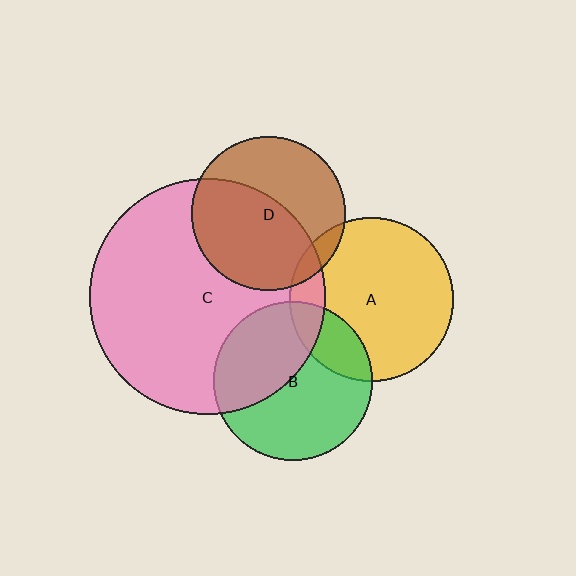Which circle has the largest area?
Circle C (pink).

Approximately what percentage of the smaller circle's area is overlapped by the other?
Approximately 40%.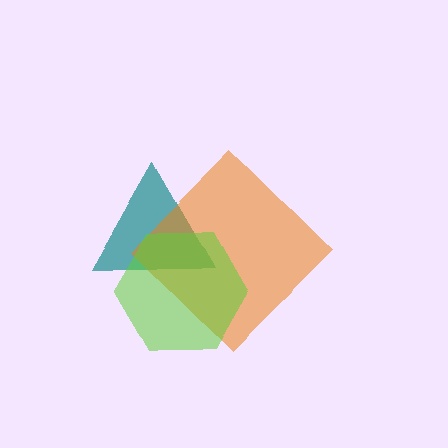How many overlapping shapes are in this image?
There are 3 overlapping shapes in the image.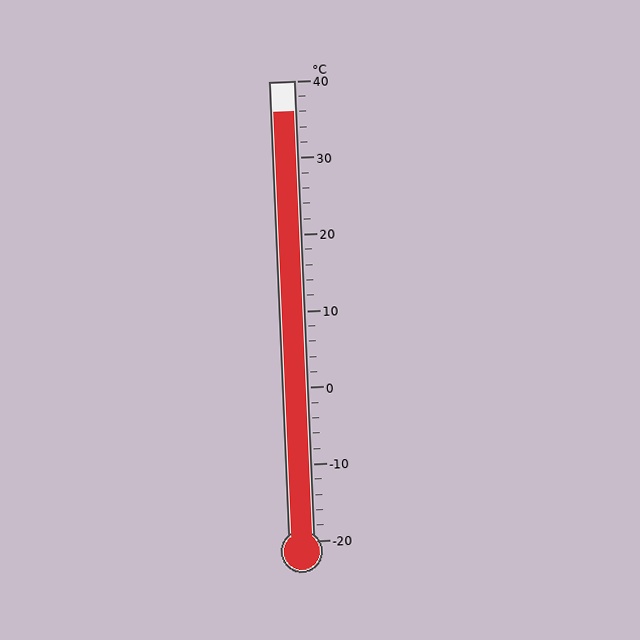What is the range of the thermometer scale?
The thermometer scale ranges from -20°C to 40°C.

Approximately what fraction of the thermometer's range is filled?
The thermometer is filled to approximately 95% of its range.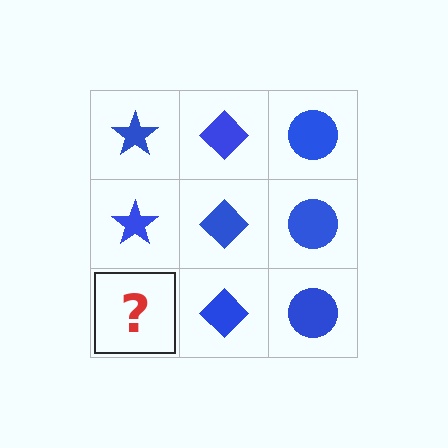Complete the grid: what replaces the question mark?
The question mark should be replaced with a blue star.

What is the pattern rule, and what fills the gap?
The rule is that each column has a consistent shape. The gap should be filled with a blue star.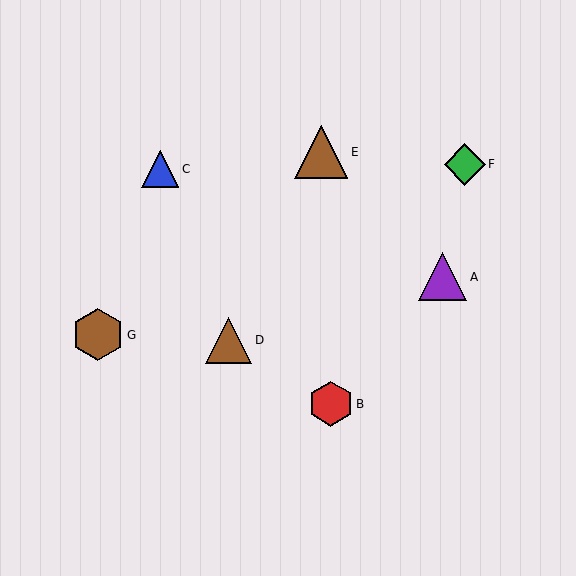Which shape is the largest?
The brown triangle (labeled E) is the largest.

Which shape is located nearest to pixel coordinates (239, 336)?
The brown triangle (labeled D) at (229, 340) is nearest to that location.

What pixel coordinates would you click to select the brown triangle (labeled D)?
Click at (229, 340) to select the brown triangle D.